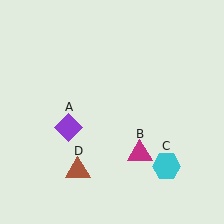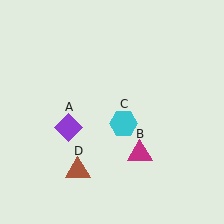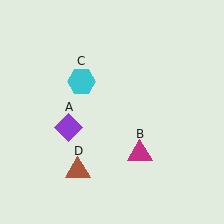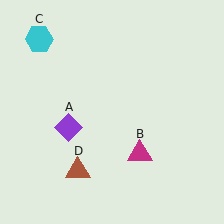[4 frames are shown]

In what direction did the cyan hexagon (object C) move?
The cyan hexagon (object C) moved up and to the left.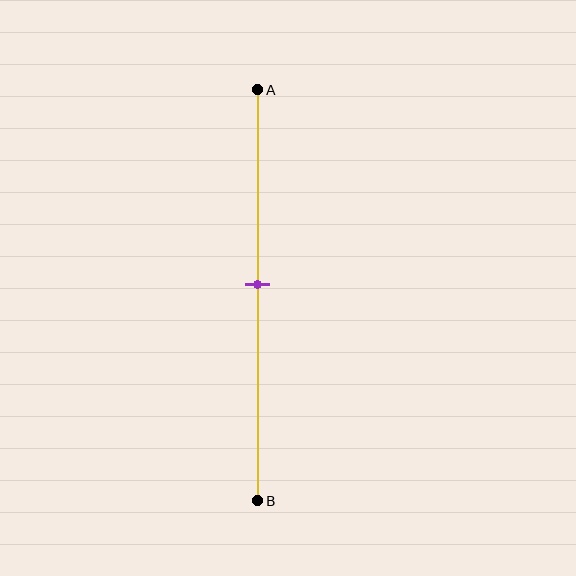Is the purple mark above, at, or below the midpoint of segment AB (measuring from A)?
The purple mark is approximately at the midpoint of segment AB.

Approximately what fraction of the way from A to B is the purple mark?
The purple mark is approximately 45% of the way from A to B.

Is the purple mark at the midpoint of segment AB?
Yes, the mark is approximately at the midpoint.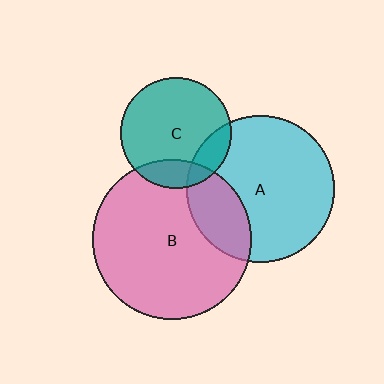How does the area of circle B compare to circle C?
Approximately 2.1 times.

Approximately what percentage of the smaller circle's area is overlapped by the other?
Approximately 25%.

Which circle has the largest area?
Circle B (pink).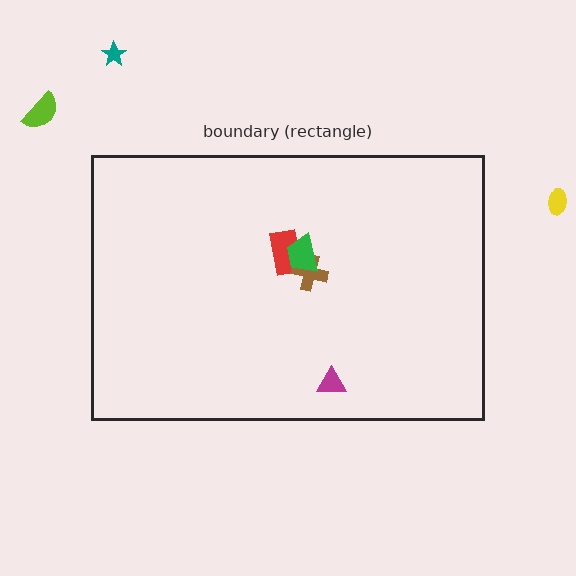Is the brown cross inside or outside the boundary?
Inside.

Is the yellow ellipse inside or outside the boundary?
Outside.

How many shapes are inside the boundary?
4 inside, 3 outside.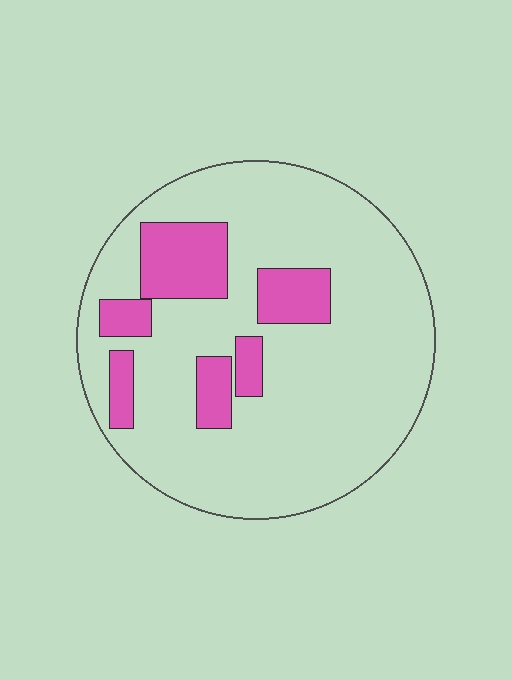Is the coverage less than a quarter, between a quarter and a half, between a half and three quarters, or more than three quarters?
Less than a quarter.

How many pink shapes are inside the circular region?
6.